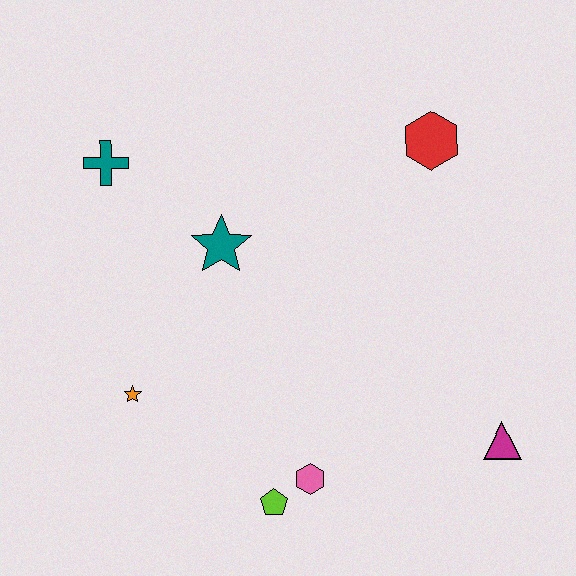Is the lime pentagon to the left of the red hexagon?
Yes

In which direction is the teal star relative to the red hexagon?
The teal star is to the left of the red hexagon.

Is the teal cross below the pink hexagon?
No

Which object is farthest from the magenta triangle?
The teal cross is farthest from the magenta triangle.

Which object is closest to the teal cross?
The teal star is closest to the teal cross.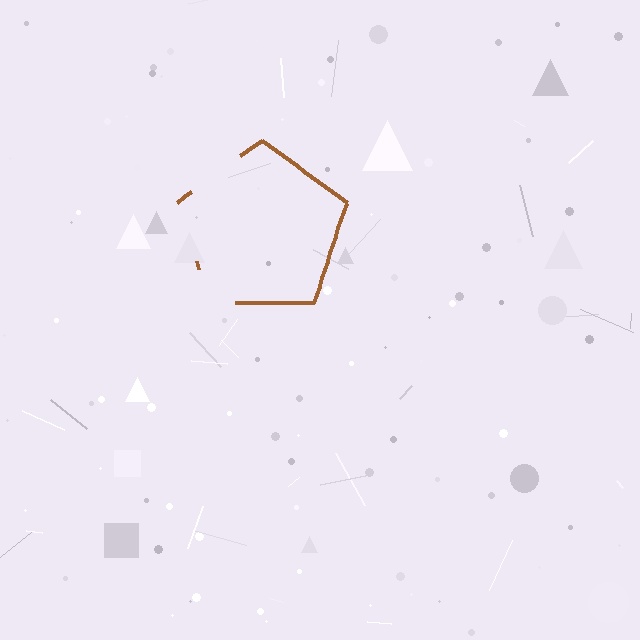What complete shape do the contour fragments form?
The contour fragments form a pentagon.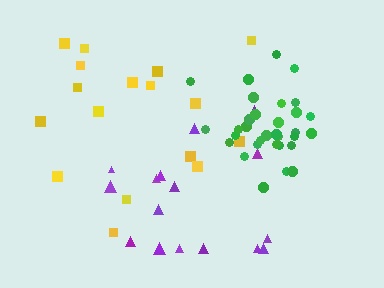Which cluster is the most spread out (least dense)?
Purple.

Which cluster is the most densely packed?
Green.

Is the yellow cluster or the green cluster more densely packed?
Green.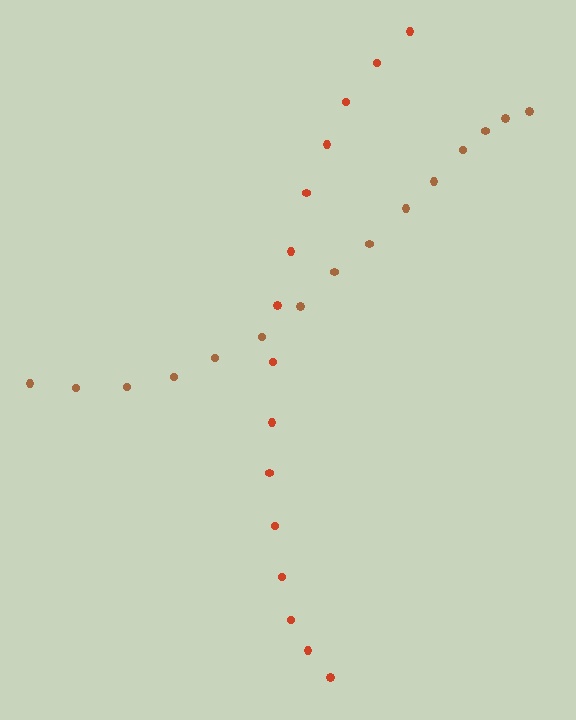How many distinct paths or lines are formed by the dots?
There are 2 distinct paths.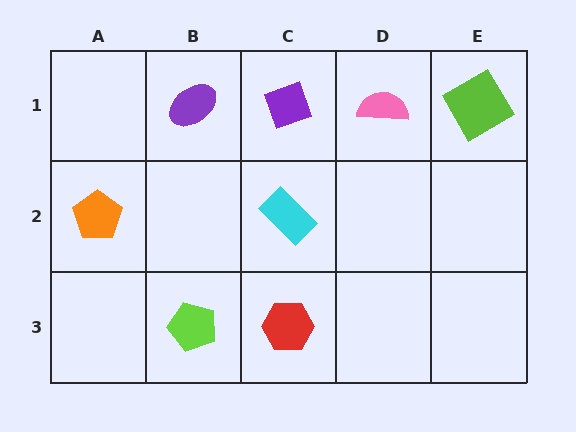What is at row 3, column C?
A red hexagon.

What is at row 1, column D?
A pink semicircle.